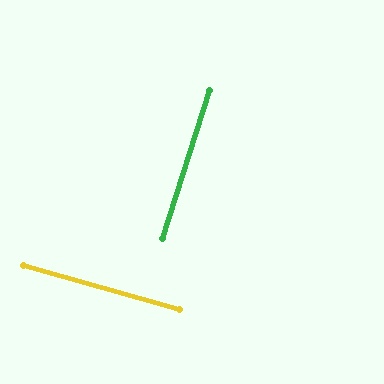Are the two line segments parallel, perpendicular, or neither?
Perpendicular — they meet at approximately 88°.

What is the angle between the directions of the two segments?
Approximately 88 degrees.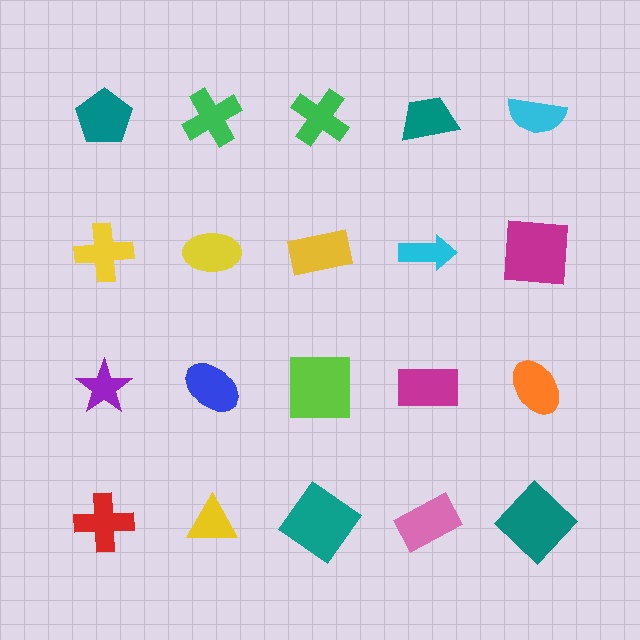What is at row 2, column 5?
A magenta square.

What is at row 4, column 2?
A yellow triangle.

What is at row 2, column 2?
A yellow ellipse.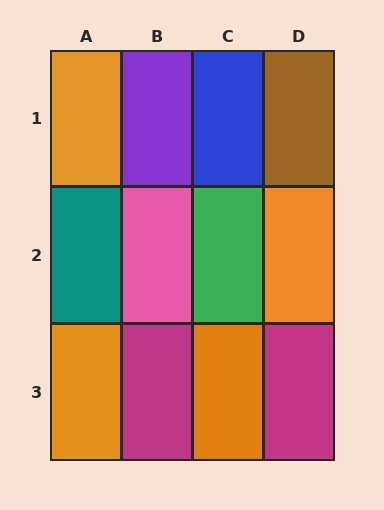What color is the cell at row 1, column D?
Brown.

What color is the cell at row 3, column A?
Orange.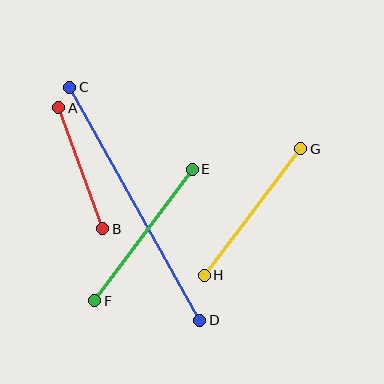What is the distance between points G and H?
The distance is approximately 159 pixels.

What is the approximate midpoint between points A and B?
The midpoint is at approximately (81, 168) pixels.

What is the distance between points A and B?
The distance is approximately 129 pixels.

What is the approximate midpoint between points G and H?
The midpoint is at approximately (253, 212) pixels.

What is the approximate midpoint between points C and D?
The midpoint is at approximately (135, 204) pixels.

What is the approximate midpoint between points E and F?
The midpoint is at approximately (143, 235) pixels.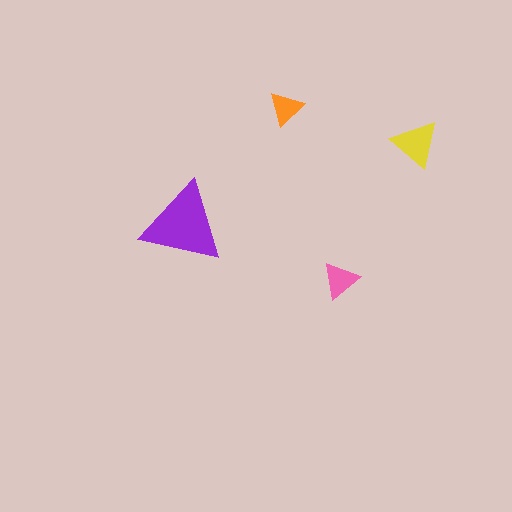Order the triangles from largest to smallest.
the purple one, the yellow one, the pink one, the orange one.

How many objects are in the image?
There are 4 objects in the image.